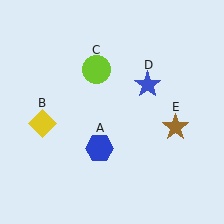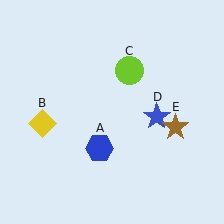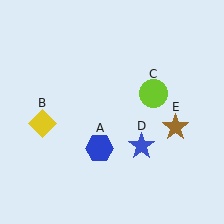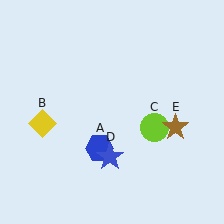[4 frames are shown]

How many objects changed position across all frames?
2 objects changed position: lime circle (object C), blue star (object D).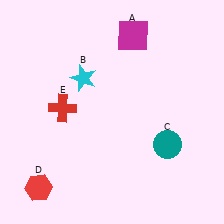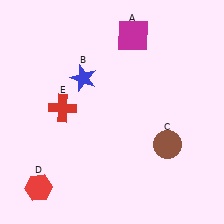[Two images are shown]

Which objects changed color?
B changed from cyan to blue. C changed from teal to brown.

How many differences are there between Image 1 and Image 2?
There are 2 differences between the two images.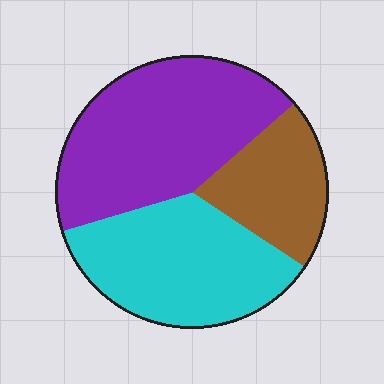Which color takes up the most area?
Purple, at roughly 45%.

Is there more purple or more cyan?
Purple.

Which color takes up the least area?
Brown, at roughly 20%.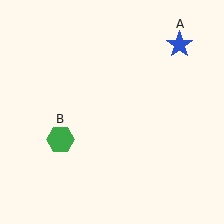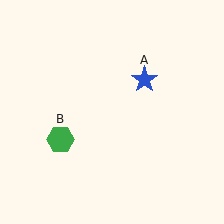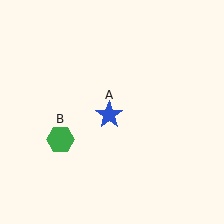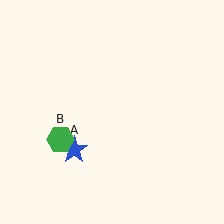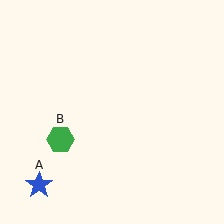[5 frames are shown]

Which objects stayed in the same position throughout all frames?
Green hexagon (object B) remained stationary.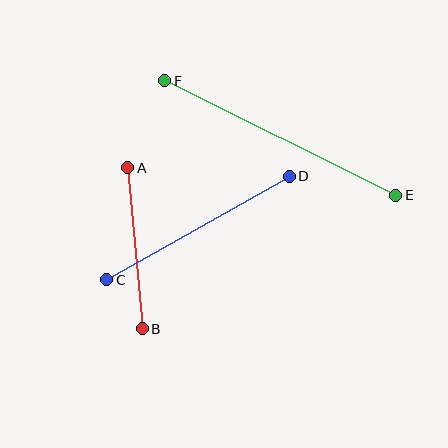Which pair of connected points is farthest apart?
Points E and F are farthest apart.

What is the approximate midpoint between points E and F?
The midpoint is at approximately (280, 138) pixels.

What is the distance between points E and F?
The distance is approximately 258 pixels.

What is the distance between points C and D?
The distance is approximately 210 pixels.